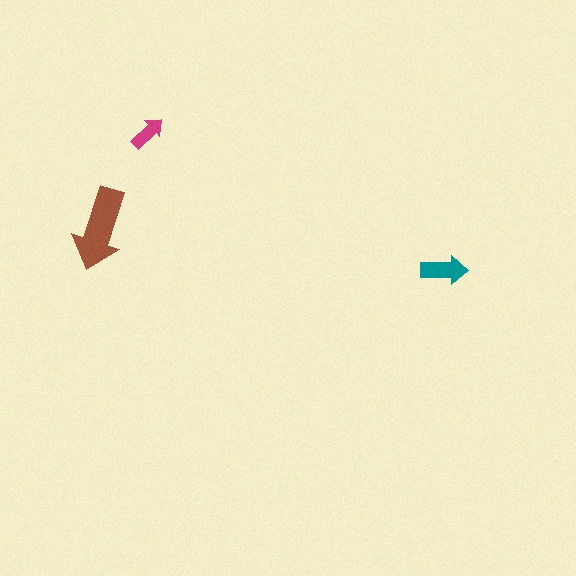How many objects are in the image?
There are 3 objects in the image.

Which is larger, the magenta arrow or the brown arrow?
The brown one.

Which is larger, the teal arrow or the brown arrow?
The brown one.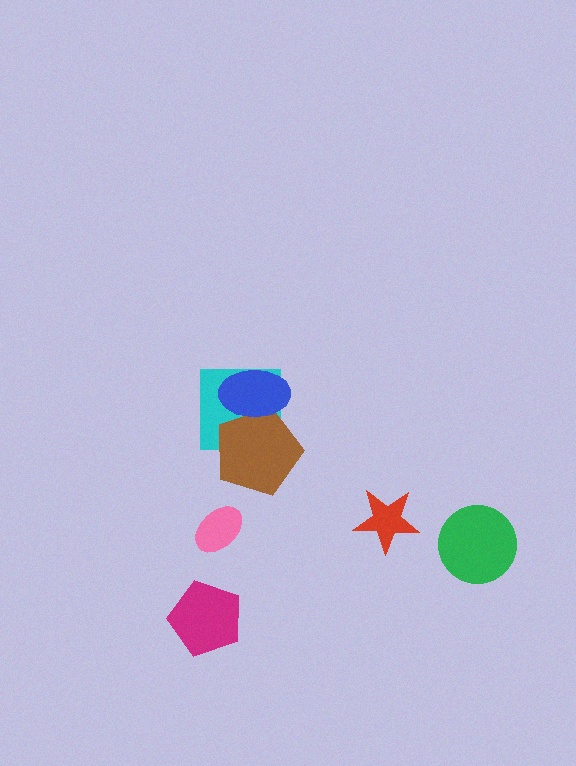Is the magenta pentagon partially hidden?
No, no other shape covers it.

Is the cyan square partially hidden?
Yes, it is partially covered by another shape.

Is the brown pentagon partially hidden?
Yes, it is partially covered by another shape.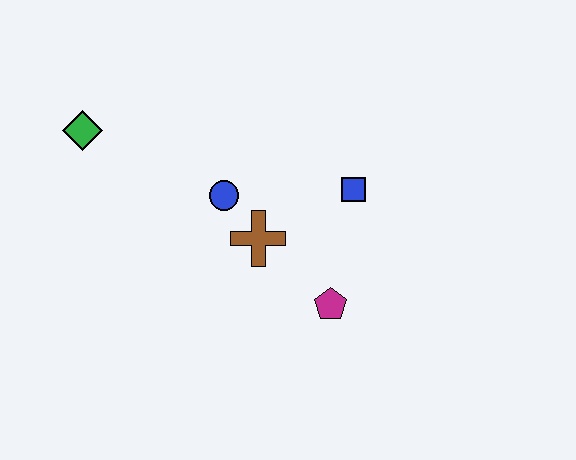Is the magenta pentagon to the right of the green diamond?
Yes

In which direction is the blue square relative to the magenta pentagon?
The blue square is above the magenta pentagon.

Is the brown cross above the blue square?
No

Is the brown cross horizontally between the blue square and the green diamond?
Yes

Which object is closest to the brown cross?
The blue circle is closest to the brown cross.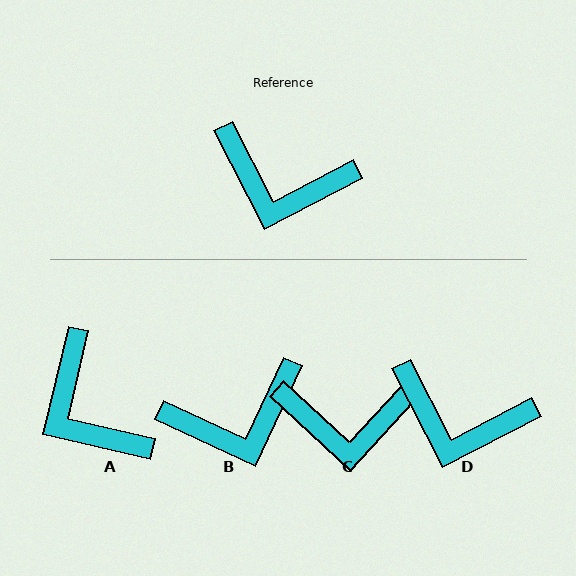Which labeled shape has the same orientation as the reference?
D.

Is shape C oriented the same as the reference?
No, it is off by about 20 degrees.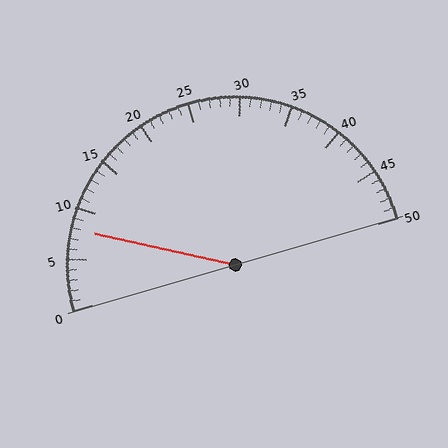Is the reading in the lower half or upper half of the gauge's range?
The reading is in the lower half of the range (0 to 50).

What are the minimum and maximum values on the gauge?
The gauge ranges from 0 to 50.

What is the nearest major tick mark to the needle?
The nearest major tick mark is 10.